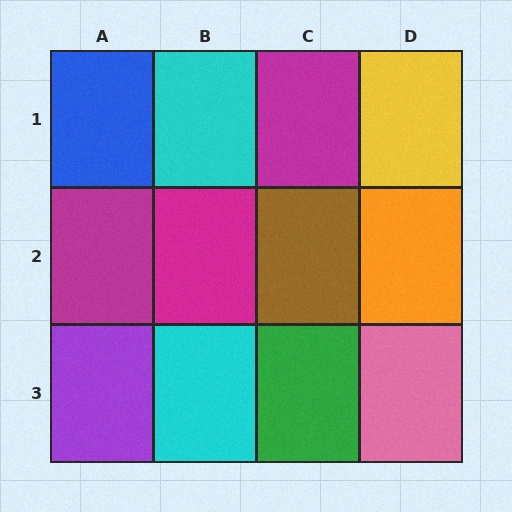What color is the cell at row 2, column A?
Magenta.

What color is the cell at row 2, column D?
Orange.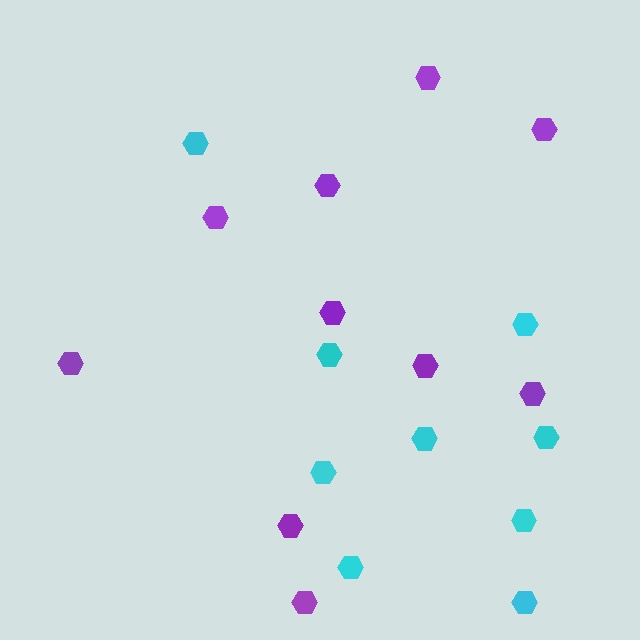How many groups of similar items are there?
There are 2 groups: one group of cyan hexagons (9) and one group of purple hexagons (10).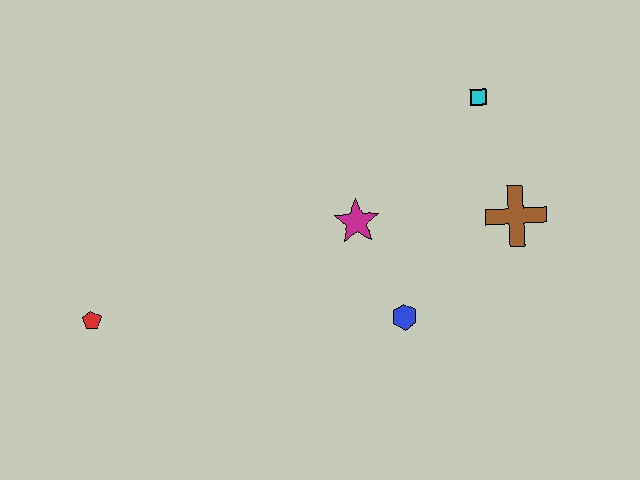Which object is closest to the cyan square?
The brown cross is closest to the cyan square.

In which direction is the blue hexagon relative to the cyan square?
The blue hexagon is below the cyan square.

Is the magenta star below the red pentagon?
No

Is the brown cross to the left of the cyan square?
No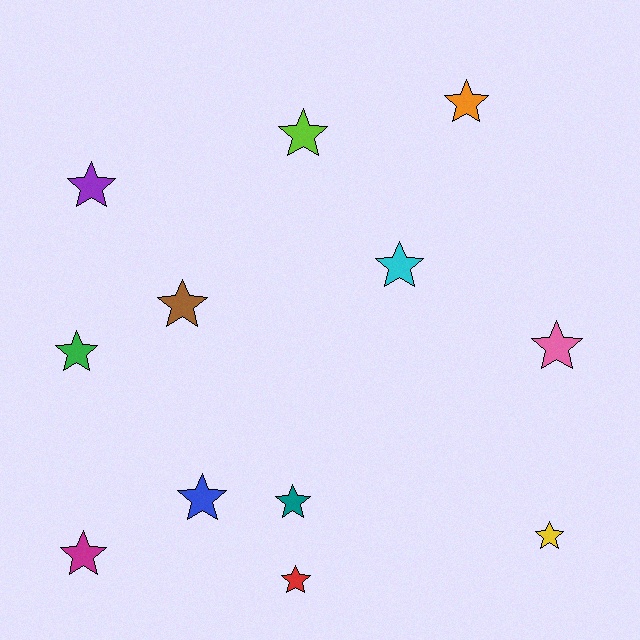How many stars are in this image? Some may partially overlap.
There are 12 stars.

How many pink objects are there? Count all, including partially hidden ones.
There is 1 pink object.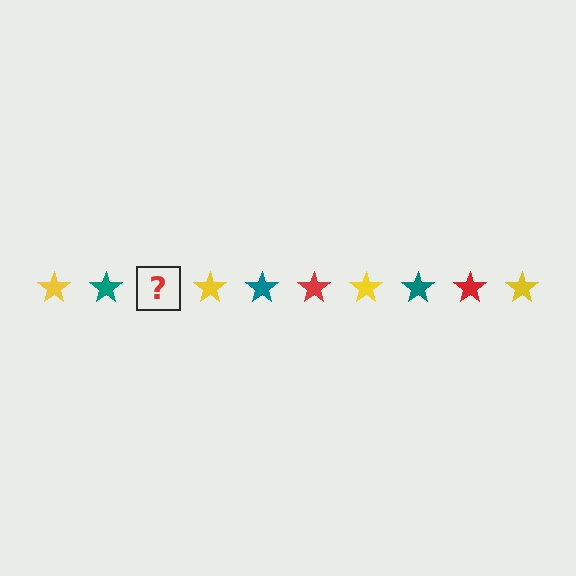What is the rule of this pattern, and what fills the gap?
The rule is that the pattern cycles through yellow, teal, red stars. The gap should be filled with a red star.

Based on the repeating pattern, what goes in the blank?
The blank should be a red star.